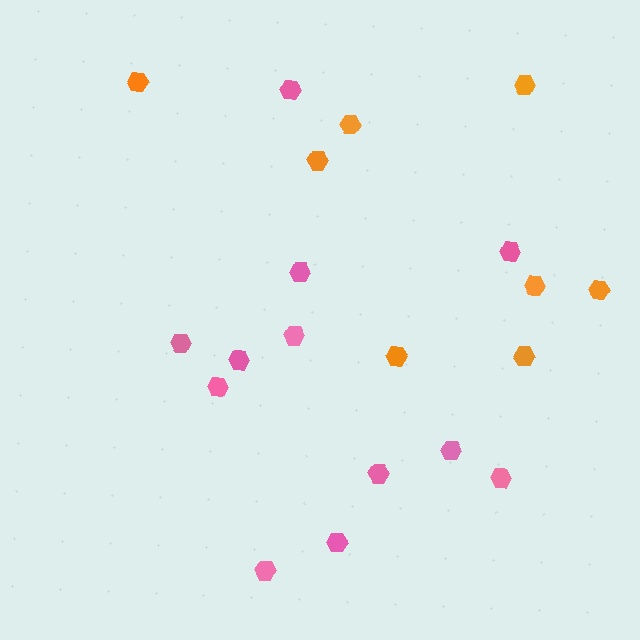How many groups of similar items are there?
There are 2 groups: one group of pink hexagons (12) and one group of orange hexagons (8).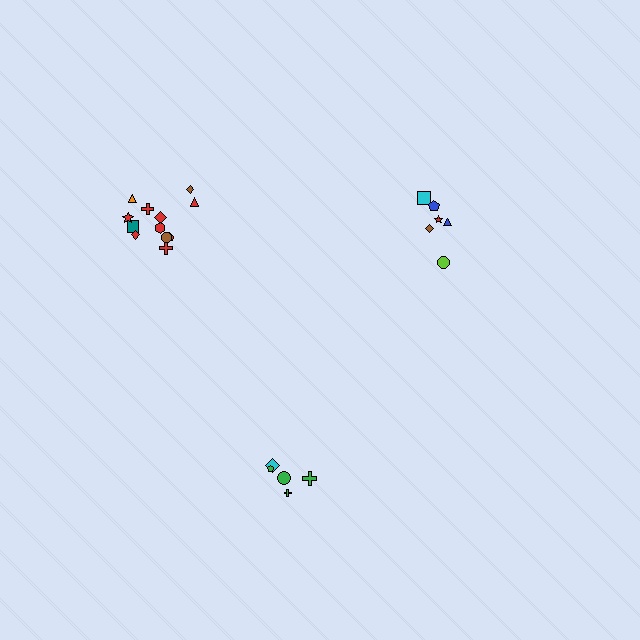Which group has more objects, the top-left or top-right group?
The top-left group.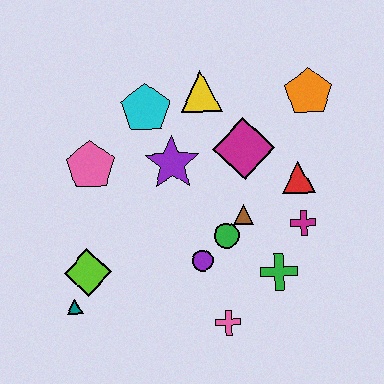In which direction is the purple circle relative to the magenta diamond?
The purple circle is below the magenta diamond.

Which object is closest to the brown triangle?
The green circle is closest to the brown triangle.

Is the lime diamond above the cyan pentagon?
No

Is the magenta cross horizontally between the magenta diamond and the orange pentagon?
Yes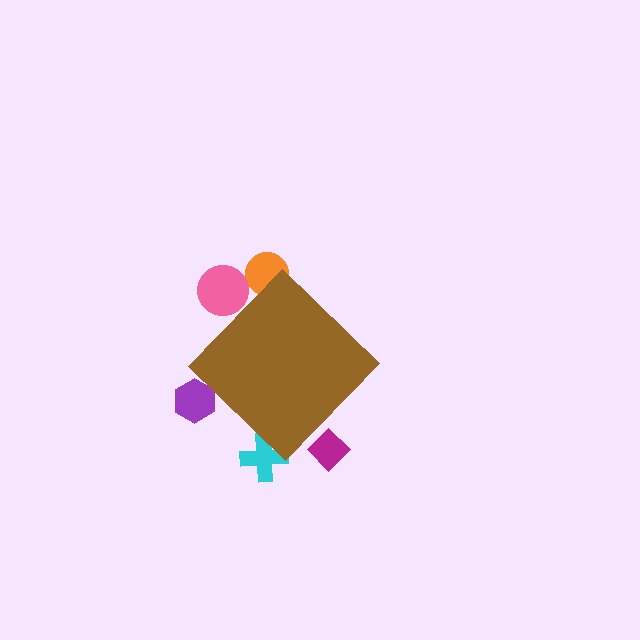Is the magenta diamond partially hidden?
Yes, the magenta diamond is partially hidden behind the brown diamond.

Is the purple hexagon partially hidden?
Yes, the purple hexagon is partially hidden behind the brown diamond.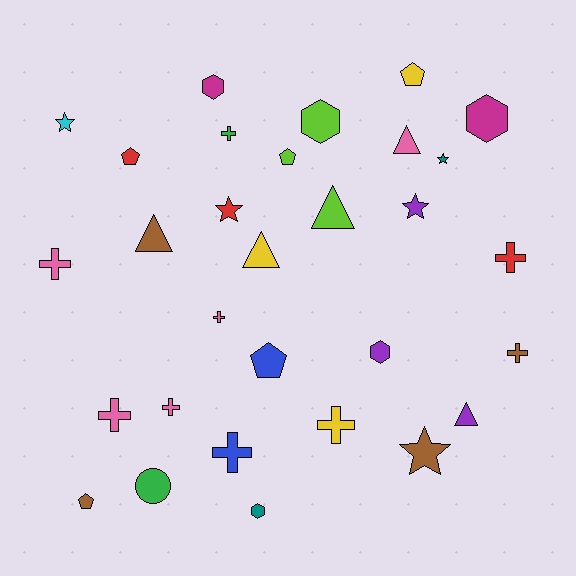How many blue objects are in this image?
There are 2 blue objects.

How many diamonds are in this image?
There are no diamonds.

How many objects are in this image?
There are 30 objects.